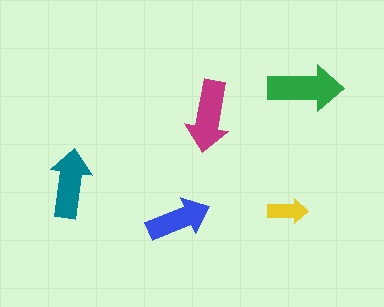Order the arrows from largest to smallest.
the green one, the magenta one, the teal one, the blue one, the yellow one.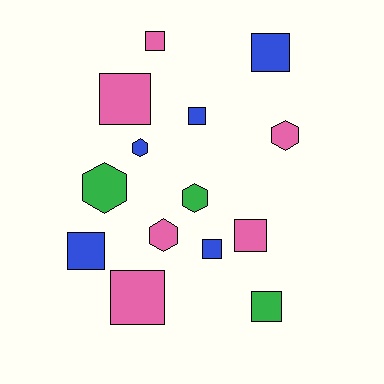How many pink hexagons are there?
There are 2 pink hexagons.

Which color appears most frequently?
Pink, with 6 objects.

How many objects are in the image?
There are 14 objects.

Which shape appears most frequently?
Square, with 9 objects.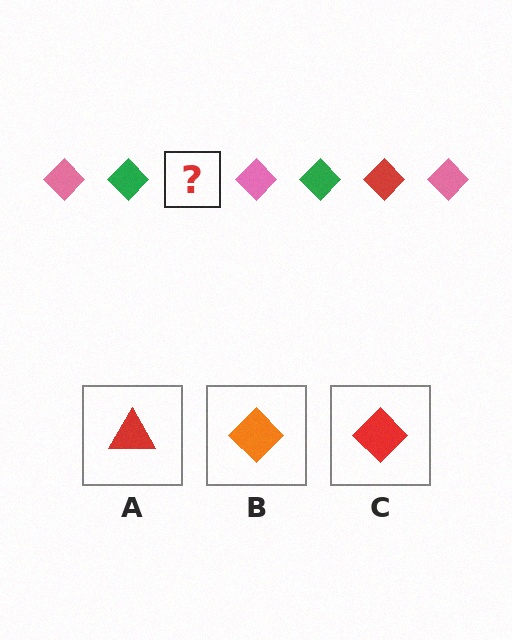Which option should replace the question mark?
Option C.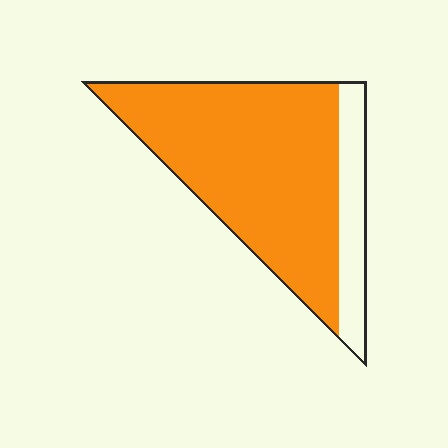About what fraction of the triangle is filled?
About four fifths (4/5).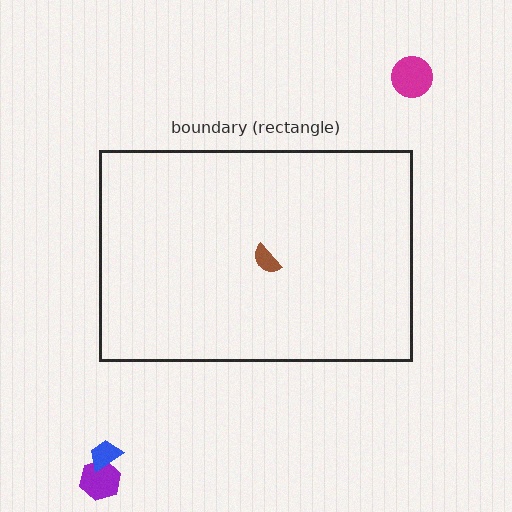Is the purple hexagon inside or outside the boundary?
Outside.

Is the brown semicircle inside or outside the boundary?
Inside.